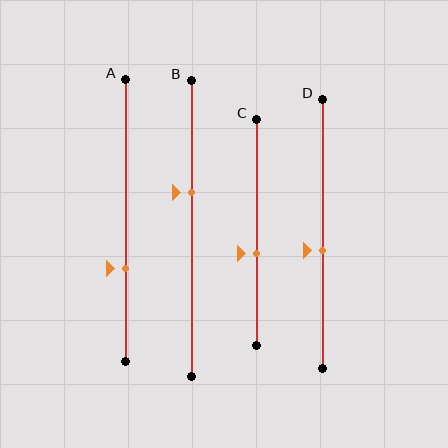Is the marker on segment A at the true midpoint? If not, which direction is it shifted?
No, the marker on segment A is shifted downward by about 17% of the segment length.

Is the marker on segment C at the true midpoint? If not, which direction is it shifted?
No, the marker on segment C is shifted downward by about 9% of the segment length.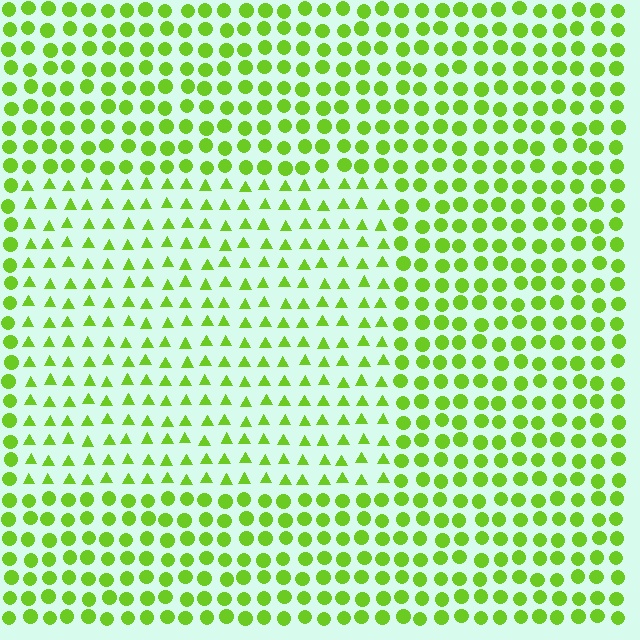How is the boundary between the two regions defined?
The boundary is defined by a change in element shape: triangles inside vs. circles outside. All elements share the same color and spacing.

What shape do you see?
I see a rectangle.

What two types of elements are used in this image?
The image uses triangles inside the rectangle region and circles outside it.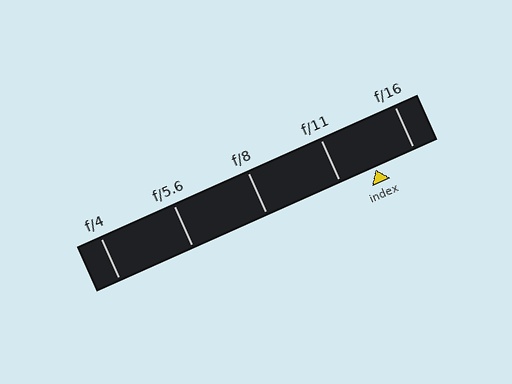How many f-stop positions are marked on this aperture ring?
There are 5 f-stop positions marked.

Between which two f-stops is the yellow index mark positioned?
The index mark is between f/11 and f/16.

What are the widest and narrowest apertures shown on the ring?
The widest aperture shown is f/4 and the narrowest is f/16.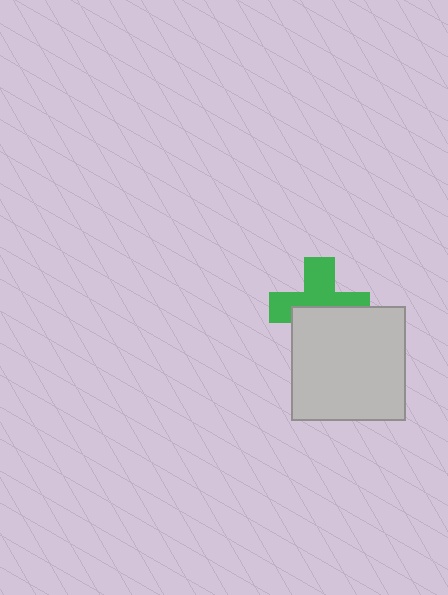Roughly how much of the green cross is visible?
About half of it is visible (roughly 54%).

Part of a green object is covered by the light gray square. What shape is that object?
It is a cross.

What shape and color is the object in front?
The object in front is a light gray square.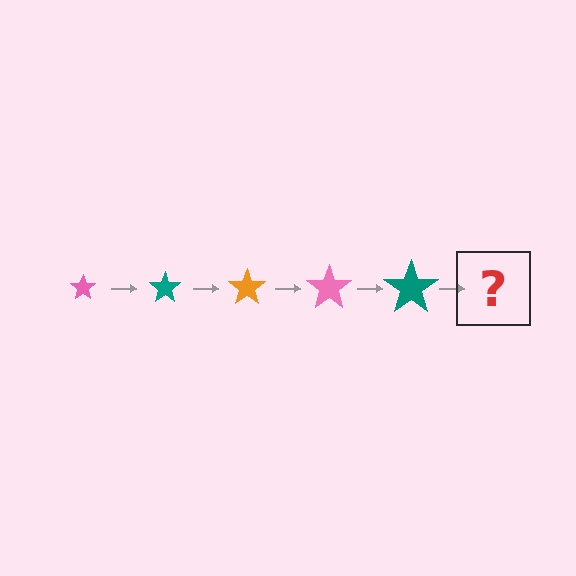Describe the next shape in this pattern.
It should be an orange star, larger than the previous one.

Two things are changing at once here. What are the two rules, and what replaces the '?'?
The two rules are that the star grows larger each step and the color cycles through pink, teal, and orange. The '?' should be an orange star, larger than the previous one.